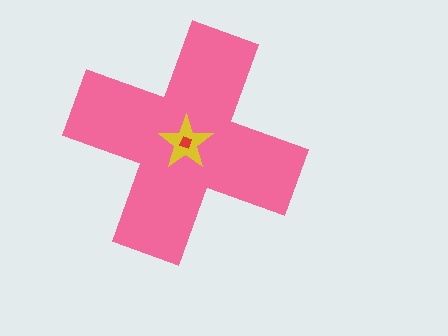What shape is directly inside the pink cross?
The yellow star.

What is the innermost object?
The red diamond.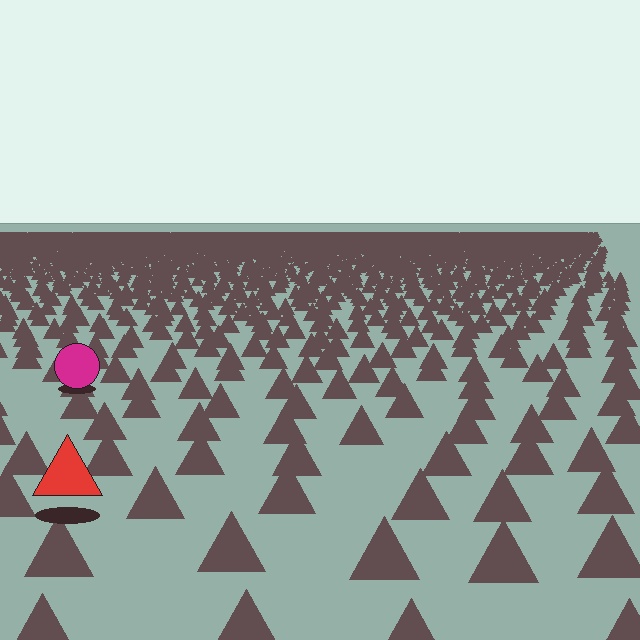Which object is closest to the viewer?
The red triangle is closest. The texture marks near it are larger and more spread out.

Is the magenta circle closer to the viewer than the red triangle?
No. The red triangle is closer — you can tell from the texture gradient: the ground texture is coarser near it.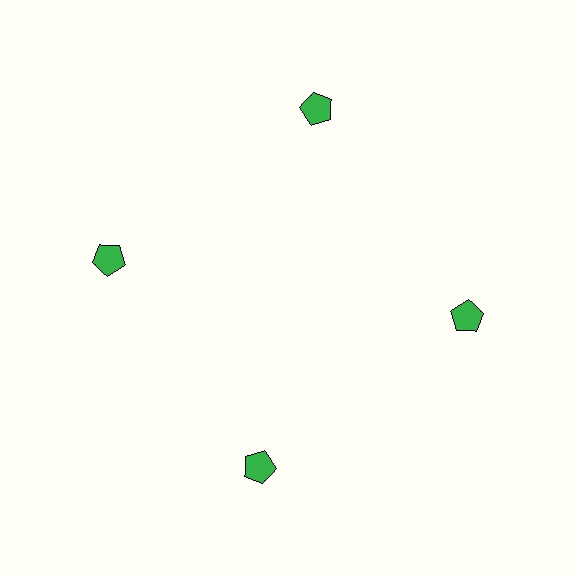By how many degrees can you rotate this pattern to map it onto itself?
The pattern maps onto itself every 90 degrees of rotation.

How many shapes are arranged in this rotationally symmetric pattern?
There are 4 shapes, arranged in 4 groups of 1.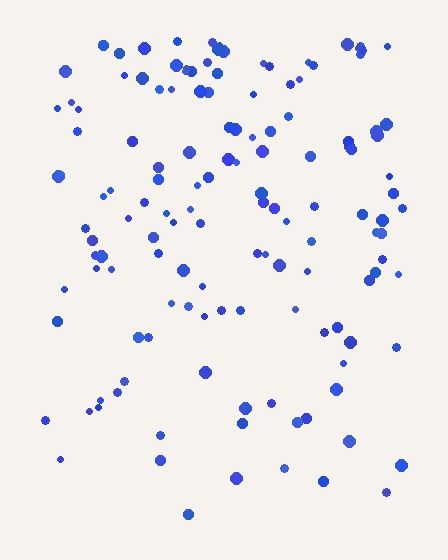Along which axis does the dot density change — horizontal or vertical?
Vertical.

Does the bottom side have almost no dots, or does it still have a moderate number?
Still a moderate number, just noticeably fewer than the top.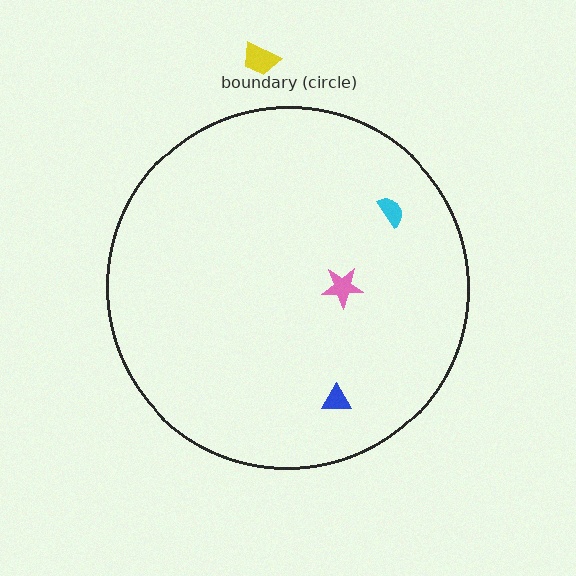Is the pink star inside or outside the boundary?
Inside.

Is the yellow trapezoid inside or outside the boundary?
Outside.